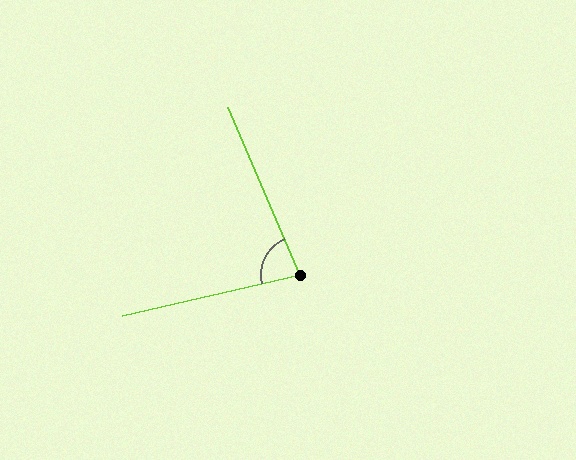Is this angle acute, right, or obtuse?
It is acute.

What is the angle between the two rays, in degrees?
Approximately 80 degrees.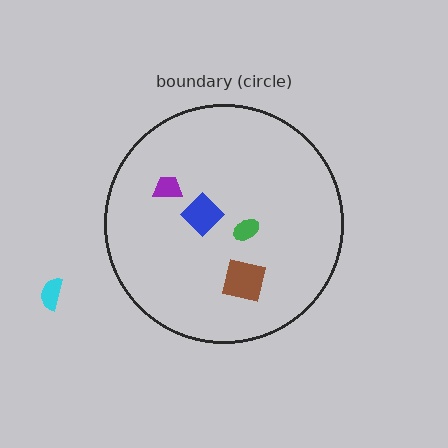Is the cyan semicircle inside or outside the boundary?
Outside.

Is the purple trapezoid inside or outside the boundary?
Inside.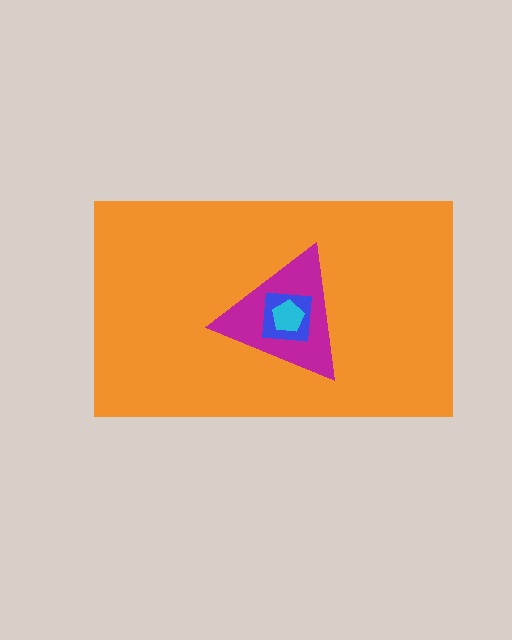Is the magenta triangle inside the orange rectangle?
Yes.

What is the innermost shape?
The cyan pentagon.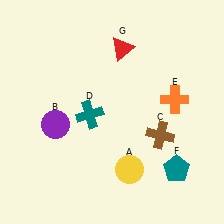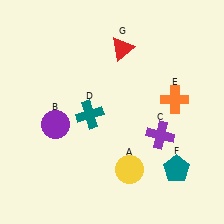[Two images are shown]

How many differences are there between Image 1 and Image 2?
There is 1 difference between the two images.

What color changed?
The cross (C) changed from brown in Image 1 to purple in Image 2.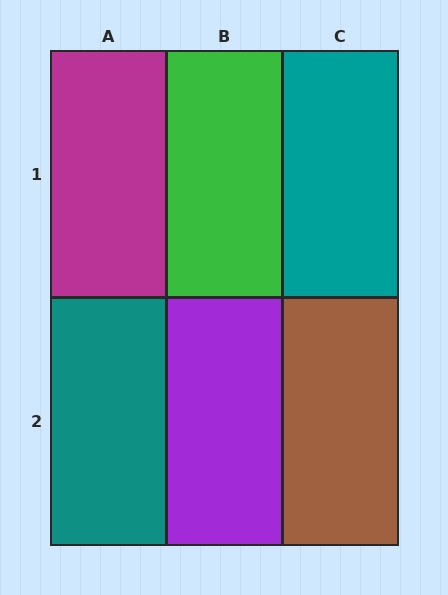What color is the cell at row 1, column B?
Green.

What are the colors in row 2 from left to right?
Teal, purple, brown.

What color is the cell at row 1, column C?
Teal.